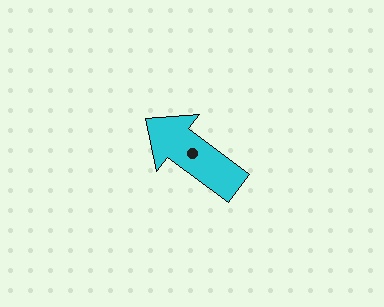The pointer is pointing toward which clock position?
Roughly 10 o'clock.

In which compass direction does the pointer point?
Northwest.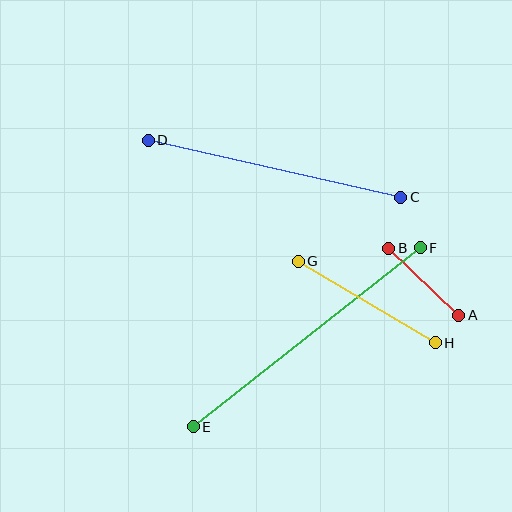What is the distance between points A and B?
The distance is approximately 97 pixels.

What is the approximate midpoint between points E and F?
The midpoint is at approximately (307, 337) pixels.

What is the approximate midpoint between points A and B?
The midpoint is at approximately (424, 282) pixels.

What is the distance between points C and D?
The distance is approximately 258 pixels.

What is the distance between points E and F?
The distance is approximately 289 pixels.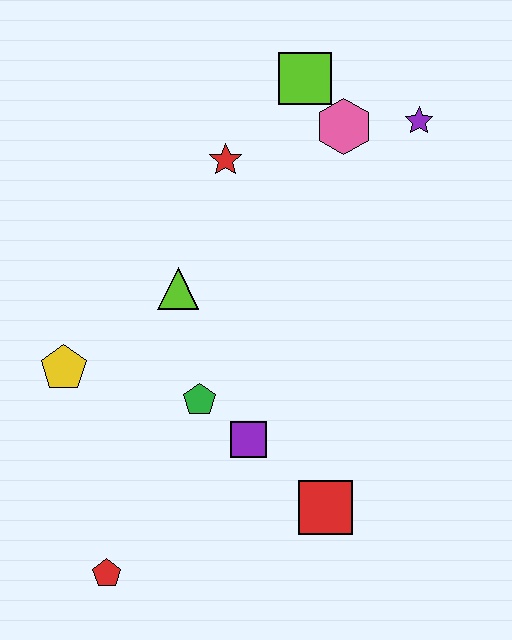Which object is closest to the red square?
The purple square is closest to the red square.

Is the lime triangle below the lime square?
Yes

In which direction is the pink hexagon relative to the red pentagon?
The pink hexagon is above the red pentagon.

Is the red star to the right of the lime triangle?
Yes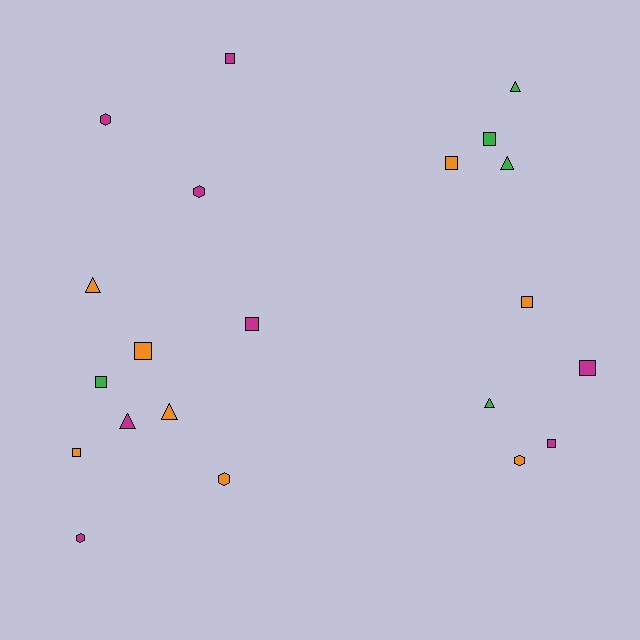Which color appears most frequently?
Orange, with 8 objects.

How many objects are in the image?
There are 21 objects.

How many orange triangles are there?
There are 2 orange triangles.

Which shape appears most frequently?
Square, with 10 objects.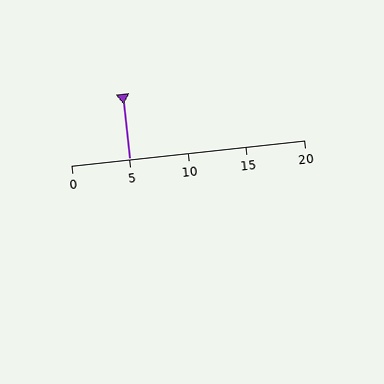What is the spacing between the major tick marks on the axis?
The major ticks are spaced 5 apart.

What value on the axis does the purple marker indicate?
The marker indicates approximately 5.